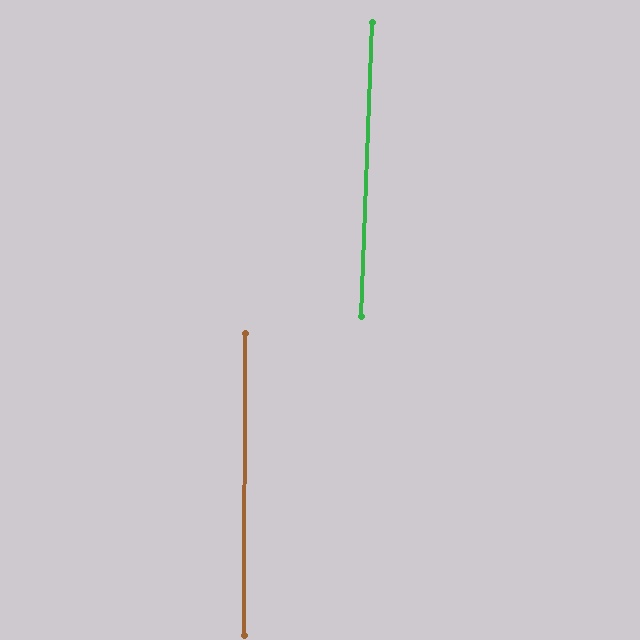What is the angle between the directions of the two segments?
Approximately 2 degrees.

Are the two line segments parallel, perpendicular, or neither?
Parallel — their directions differ by only 1.8°.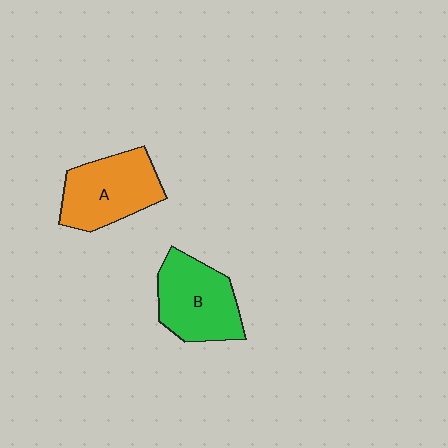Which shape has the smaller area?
Shape B (green).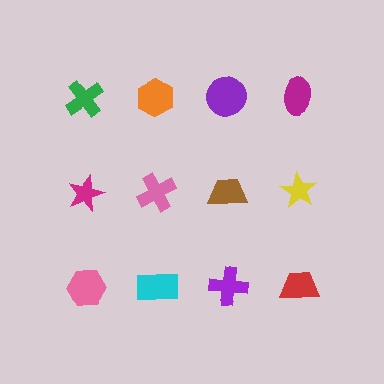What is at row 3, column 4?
A red trapezoid.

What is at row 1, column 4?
A magenta ellipse.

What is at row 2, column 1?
A magenta star.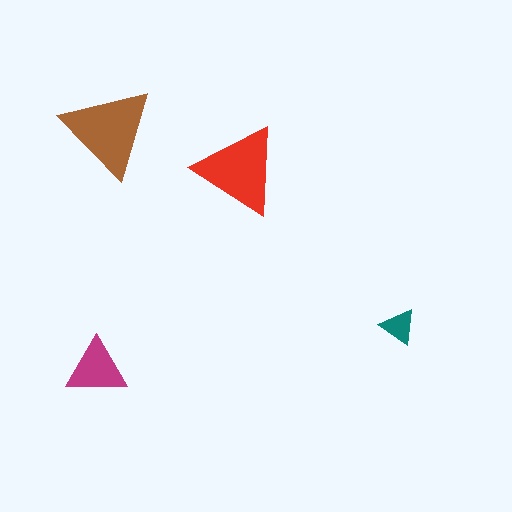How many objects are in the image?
There are 4 objects in the image.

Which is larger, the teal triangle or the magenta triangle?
The magenta one.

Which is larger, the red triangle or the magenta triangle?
The red one.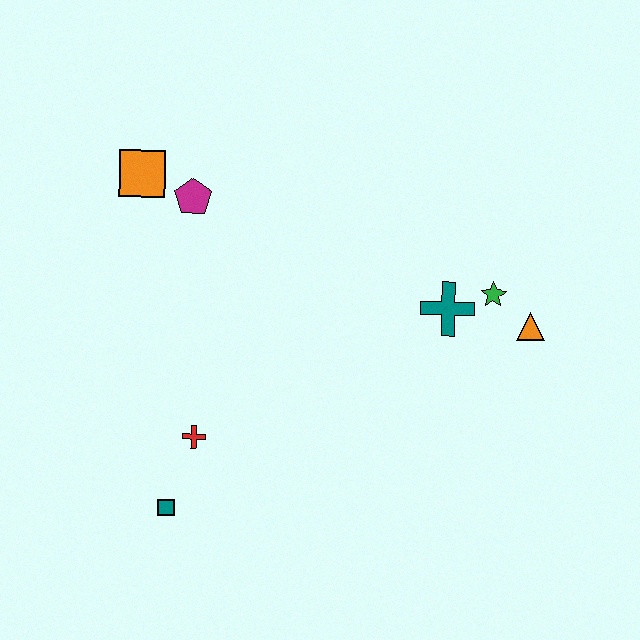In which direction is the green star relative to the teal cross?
The green star is to the right of the teal cross.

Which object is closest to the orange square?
The magenta pentagon is closest to the orange square.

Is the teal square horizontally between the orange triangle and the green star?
No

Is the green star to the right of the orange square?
Yes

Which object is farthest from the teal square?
The orange triangle is farthest from the teal square.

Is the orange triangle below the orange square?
Yes